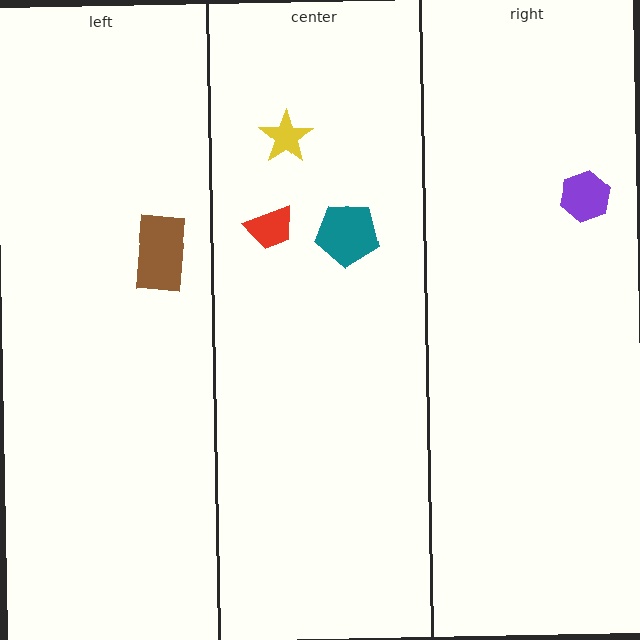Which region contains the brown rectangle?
The left region.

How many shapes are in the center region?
3.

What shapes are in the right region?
The purple hexagon.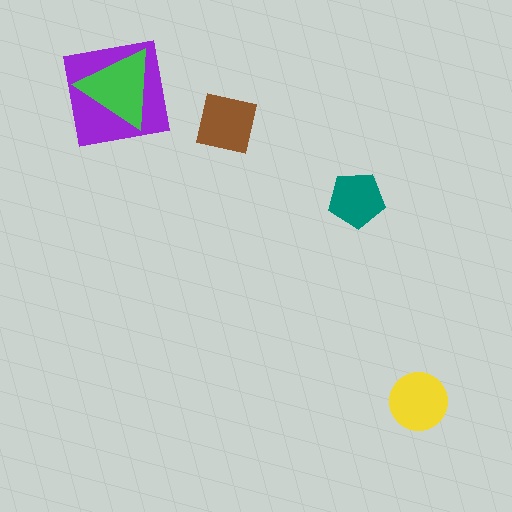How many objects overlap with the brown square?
0 objects overlap with the brown square.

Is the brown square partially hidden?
No, no other shape covers it.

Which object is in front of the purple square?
The green triangle is in front of the purple square.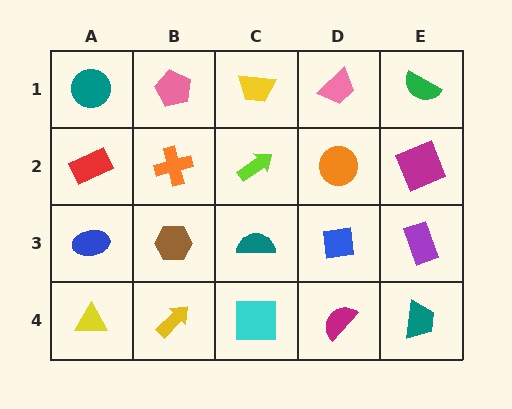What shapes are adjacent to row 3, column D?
An orange circle (row 2, column D), a magenta semicircle (row 4, column D), a teal semicircle (row 3, column C), a purple rectangle (row 3, column E).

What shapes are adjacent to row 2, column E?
A green semicircle (row 1, column E), a purple rectangle (row 3, column E), an orange circle (row 2, column D).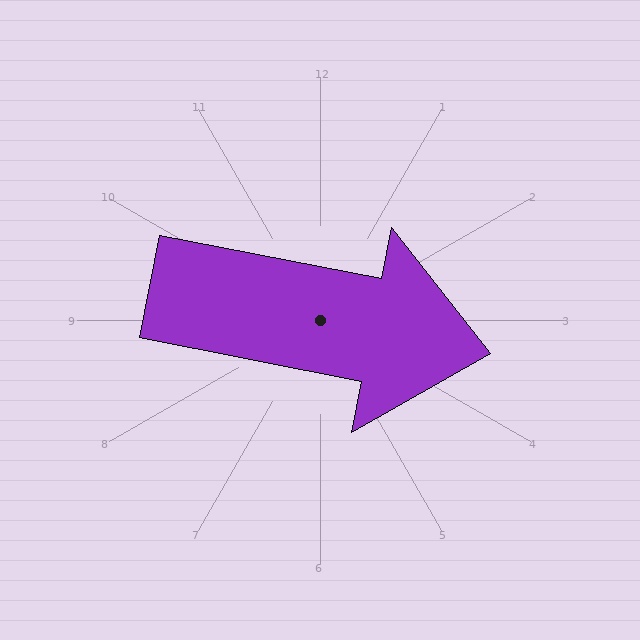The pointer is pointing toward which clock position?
Roughly 3 o'clock.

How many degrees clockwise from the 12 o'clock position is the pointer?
Approximately 101 degrees.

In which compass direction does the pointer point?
East.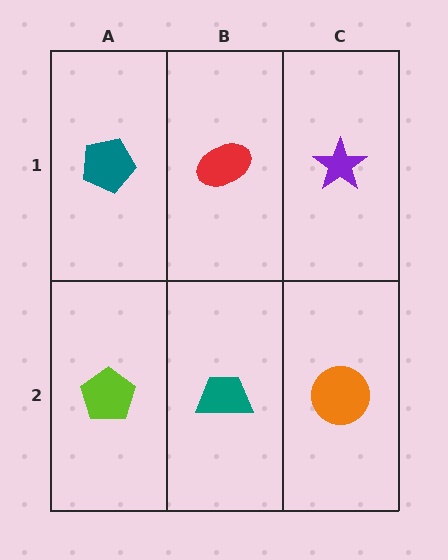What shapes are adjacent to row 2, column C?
A purple star (row 1, column C), a teal trapezoid (row 2, column B).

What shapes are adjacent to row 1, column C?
An orange circle (row 2, column C), a red ellipse (row 1, column B).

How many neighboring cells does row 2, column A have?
2.